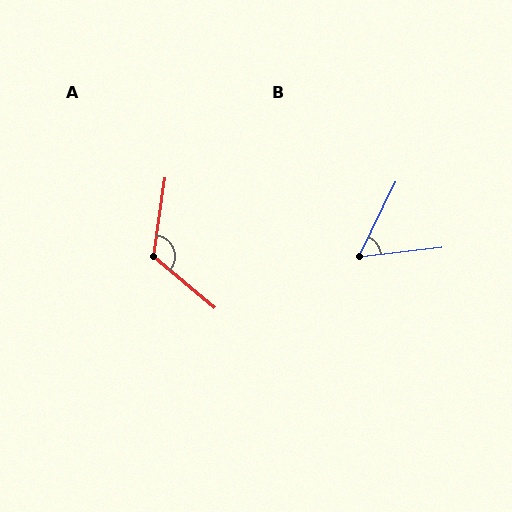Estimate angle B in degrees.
Approximately 57 degrees.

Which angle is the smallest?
B, at approximately 57 degrees.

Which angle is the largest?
A, at approximately 122 degrees.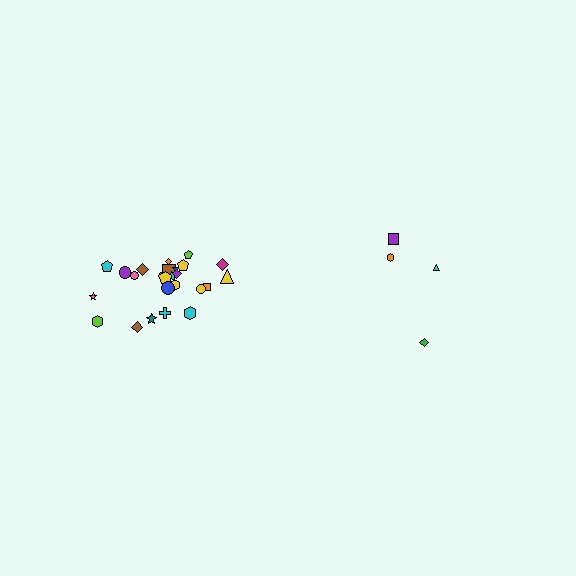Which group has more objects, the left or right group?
The left group.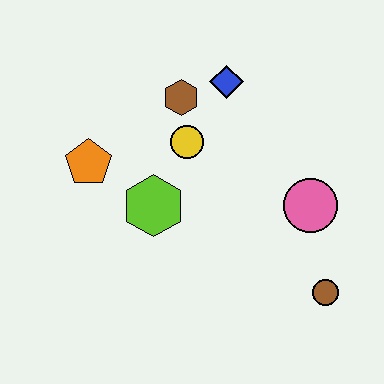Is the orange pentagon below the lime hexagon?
No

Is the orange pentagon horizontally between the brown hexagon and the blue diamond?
No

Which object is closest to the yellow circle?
The brown hexagon is closest to the yellow circle.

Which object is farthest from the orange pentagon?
The brown circle is farthest from the orange pentagon.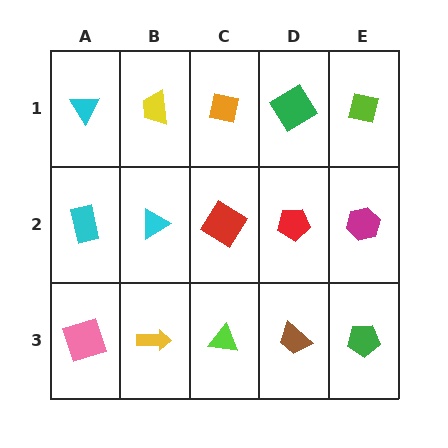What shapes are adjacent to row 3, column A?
A cyan rectangle (row 2, column A), a yellow arrow (row 3, column B).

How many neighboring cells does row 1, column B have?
3.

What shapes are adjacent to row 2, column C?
An orange square (row 1, column C), a lime triangle (row 3, column C), a cyan triangle (row 2, column B), a red pentagon (row 2, column D).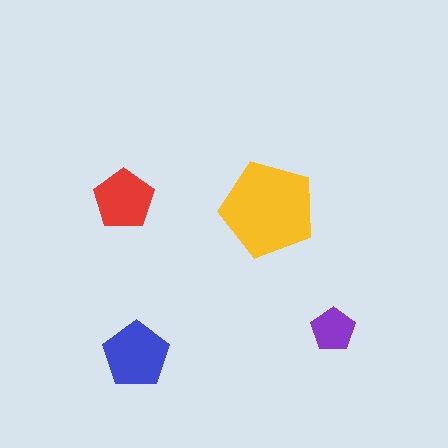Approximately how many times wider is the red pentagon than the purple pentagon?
About 1.5 times wider.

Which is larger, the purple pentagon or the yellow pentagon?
The yellow one.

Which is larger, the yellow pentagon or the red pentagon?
The yellow one.